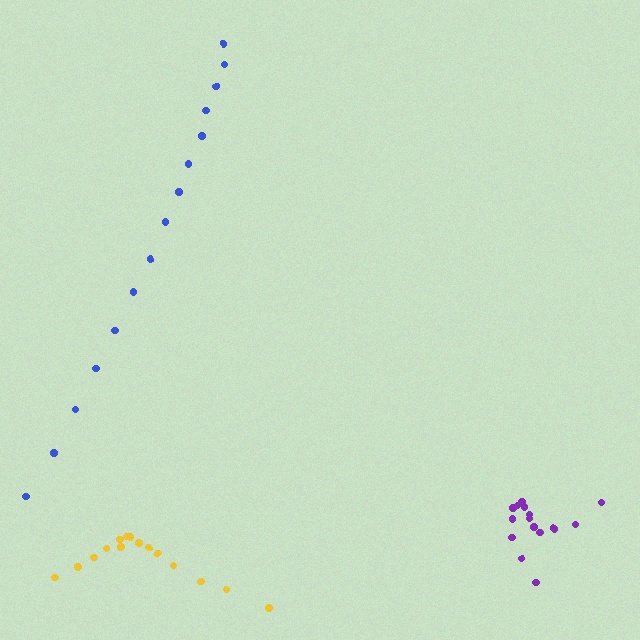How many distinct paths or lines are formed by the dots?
There are 3 distinct paths.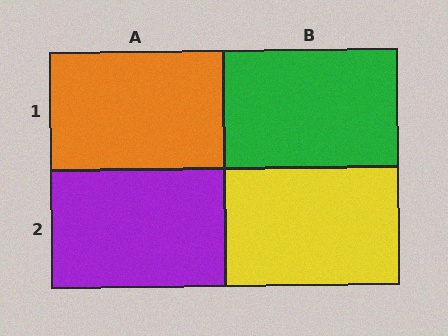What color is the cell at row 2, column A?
Purple.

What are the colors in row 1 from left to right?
Orange, green.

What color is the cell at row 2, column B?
Yellow.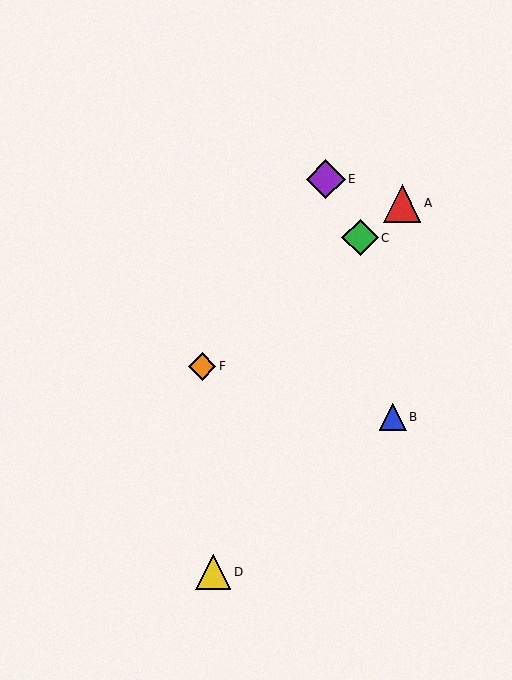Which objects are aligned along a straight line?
Objects A, C, F are aligned along a straight line.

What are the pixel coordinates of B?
Object B is at (392, 417).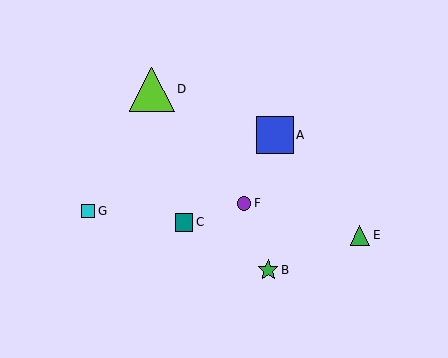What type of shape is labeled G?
Shape G is a cyan square.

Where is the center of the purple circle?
The center of the purple circle is at (244, 203).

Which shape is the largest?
The lime triangle (labeled D) is the largest.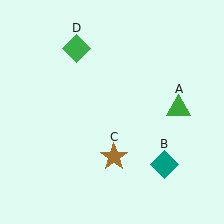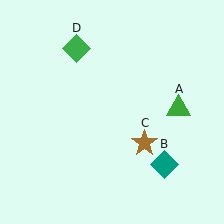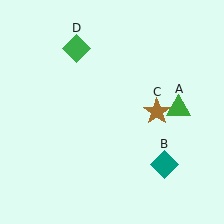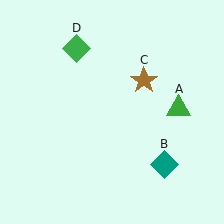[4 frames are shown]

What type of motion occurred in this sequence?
The brown star (object C) rotated counterclockwise around the center of the scene.